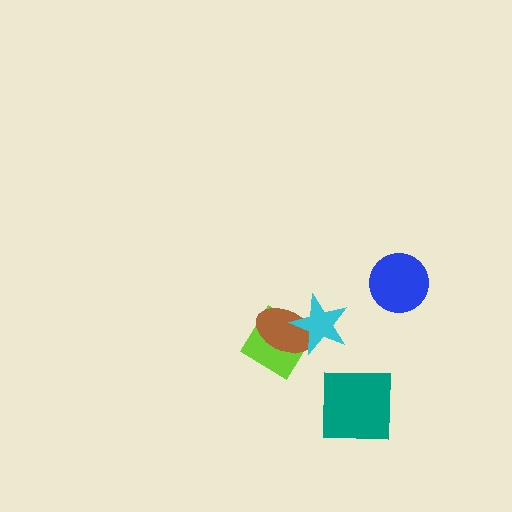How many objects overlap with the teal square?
0 objects overlap with the teal square.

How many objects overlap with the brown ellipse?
2 objects overlap with the brown ellipse.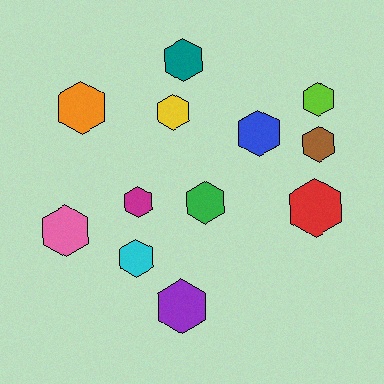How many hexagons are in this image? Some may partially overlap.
There are 12 hexagons.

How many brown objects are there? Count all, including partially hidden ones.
There is 1 brown object.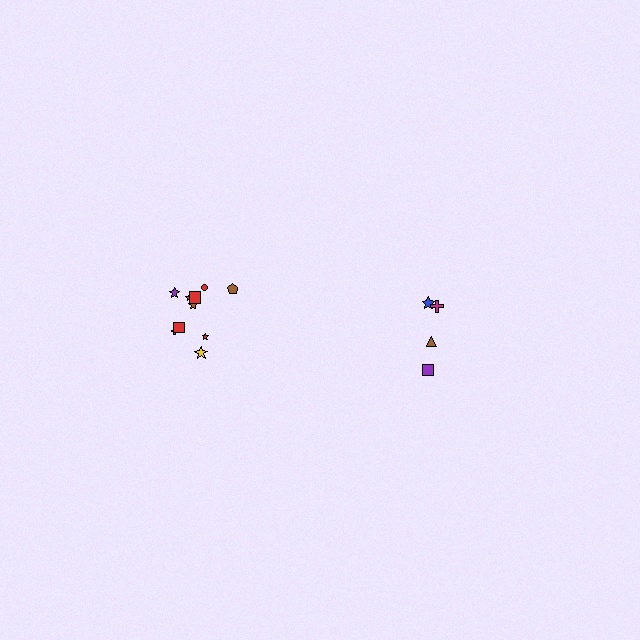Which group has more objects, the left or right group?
The left group.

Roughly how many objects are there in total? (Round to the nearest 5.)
Roughly 15 objects in total.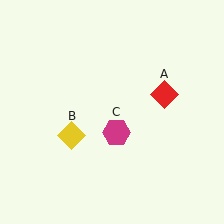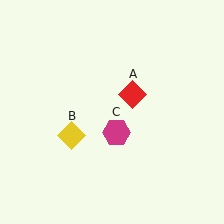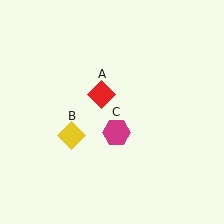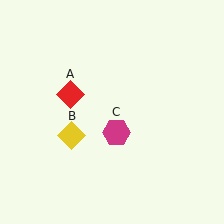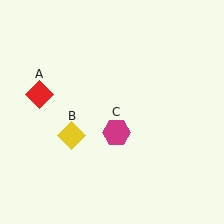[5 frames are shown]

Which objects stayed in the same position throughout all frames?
Yellow diamond (object B) and magenta hexagon (object C) remained stationary.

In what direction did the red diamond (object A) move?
The red diamond (object A) moved left.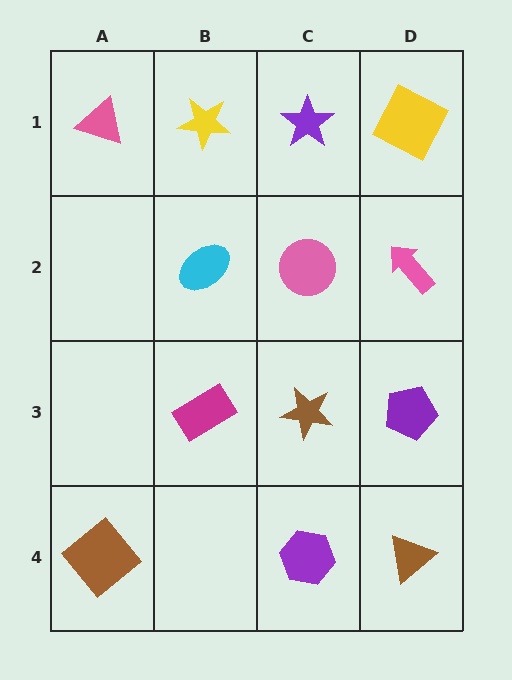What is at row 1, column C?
A purple star.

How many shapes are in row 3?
3 shapes.